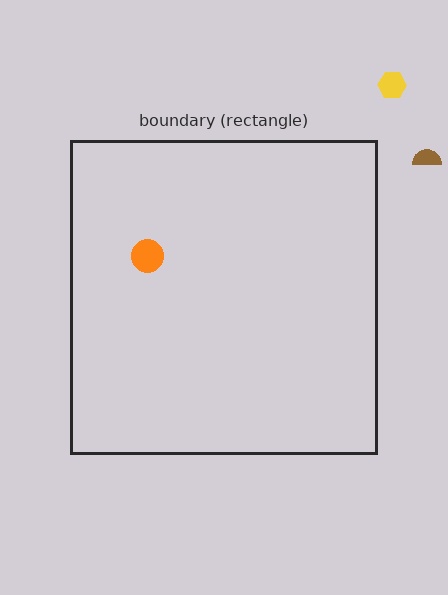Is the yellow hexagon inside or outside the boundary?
Outside.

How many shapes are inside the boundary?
1 inside, 2 outside.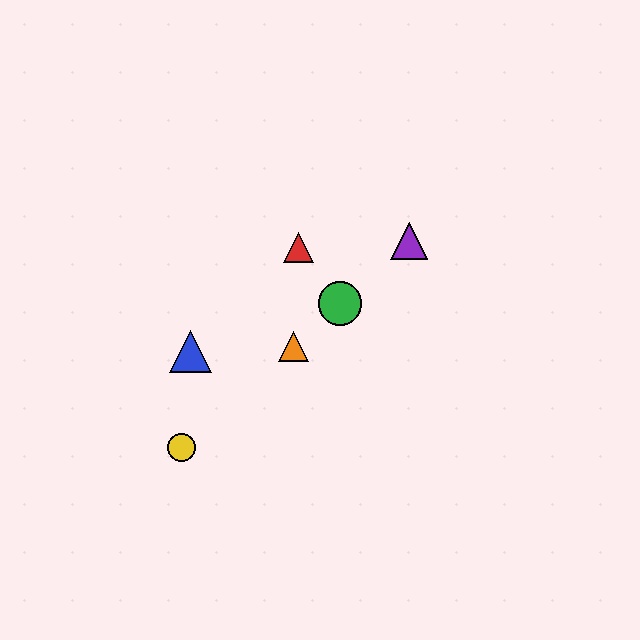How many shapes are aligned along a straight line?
4 shapes (the green circle, the yellow circle, the purple triangle, the orange triangle) are aligned along a straight line.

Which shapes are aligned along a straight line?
The green circle, the yellow circle, the purple triangle, the orange triangle are aligned along a straight line.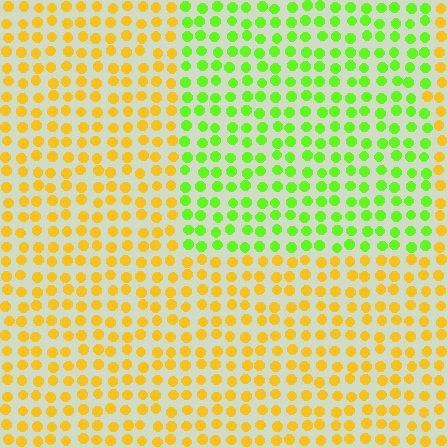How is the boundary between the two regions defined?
The boundary is defined purely by a slight shift in hue (about 56 degrees). Spacing, size, and orientation are identical on both sides.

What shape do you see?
I see a rectangle.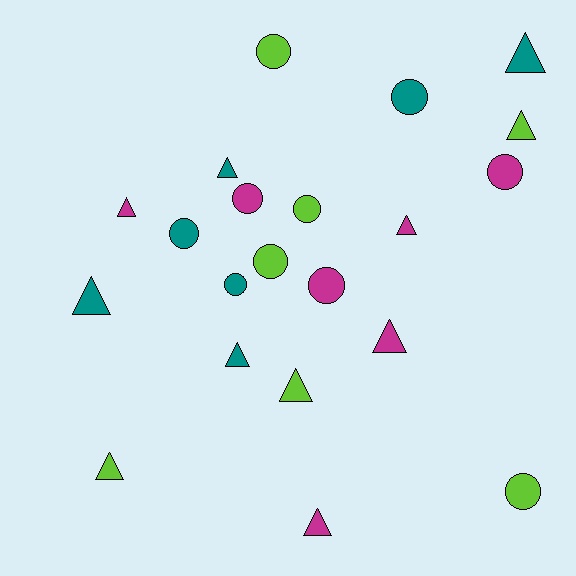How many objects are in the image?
There are 21 objects.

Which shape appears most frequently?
Triangle, with 11 objects.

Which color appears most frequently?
Teal, with 7 objects.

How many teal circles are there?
There are 3 teal circles.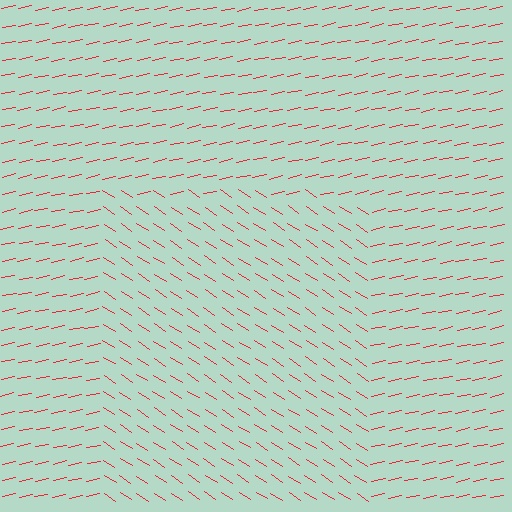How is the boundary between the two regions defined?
The boundary is defined purely by a change in line orientation (approximately 45 degrees difference). All lines are the same color and thickness.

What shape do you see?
I see a rectangle.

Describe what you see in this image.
The image is filled with small red line segments. A rectangle region in the image has lines oriented differently from the surrounding lines, creating a visible texture boundary.